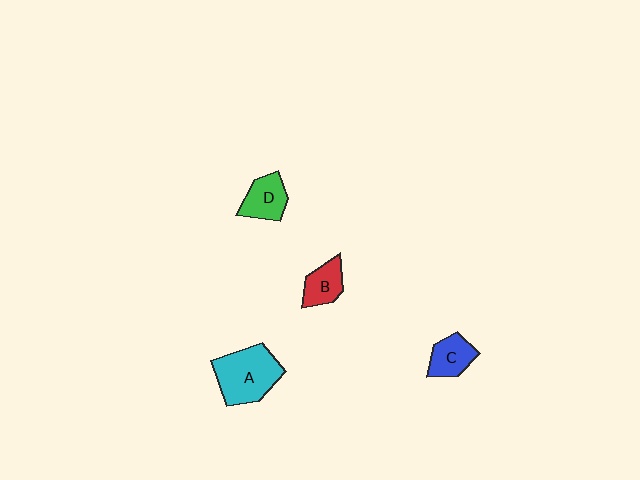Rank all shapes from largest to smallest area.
From largest to smallest: A (cyan), D (green), C (blue), B (red).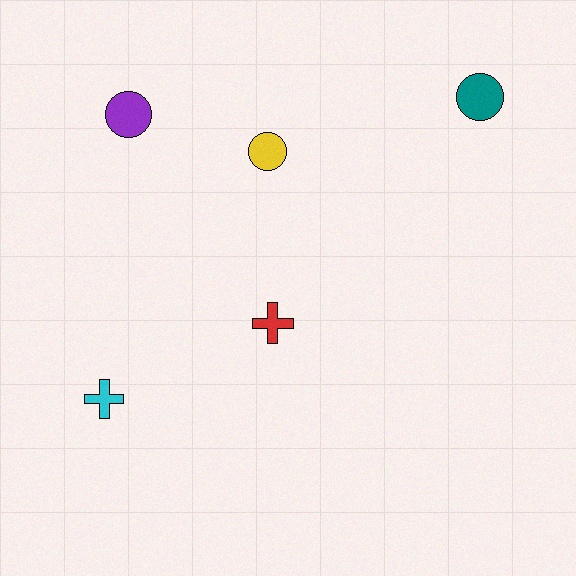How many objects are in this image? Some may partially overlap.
There are 5 objects.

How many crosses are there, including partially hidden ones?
There are 2 crosses.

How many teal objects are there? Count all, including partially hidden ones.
There is 1 teal object.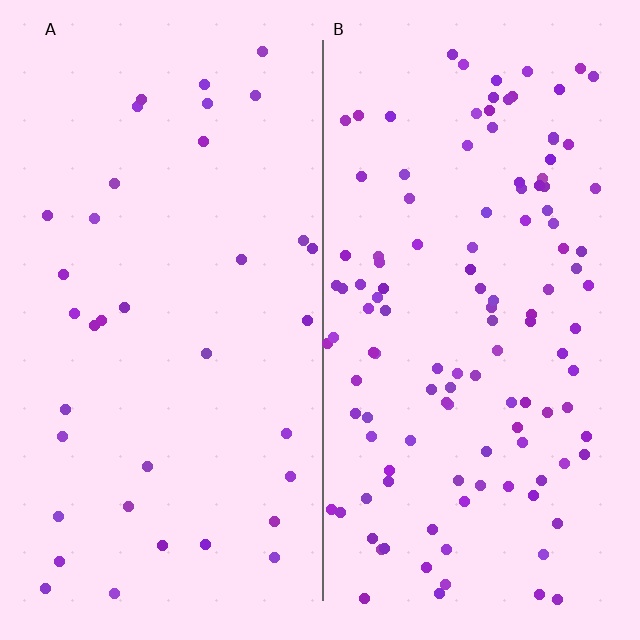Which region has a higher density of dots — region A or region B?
B (the right).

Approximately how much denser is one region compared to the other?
Approximately 3.4× — region B over region A.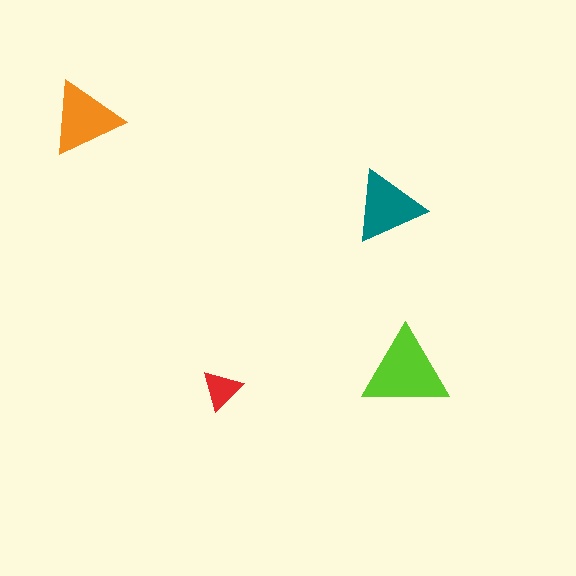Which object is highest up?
The orange triangle is topmost.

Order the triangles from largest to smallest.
the lime one, the orange one, the teal one, the red one.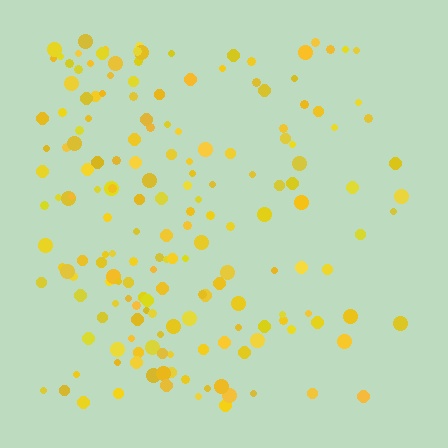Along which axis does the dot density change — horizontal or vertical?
Horizontal.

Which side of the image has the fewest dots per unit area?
The right.